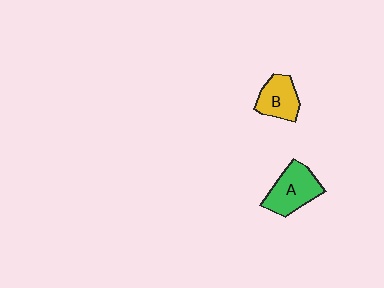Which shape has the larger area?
Shape A (green).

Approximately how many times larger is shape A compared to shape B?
Approximately 1.3 times.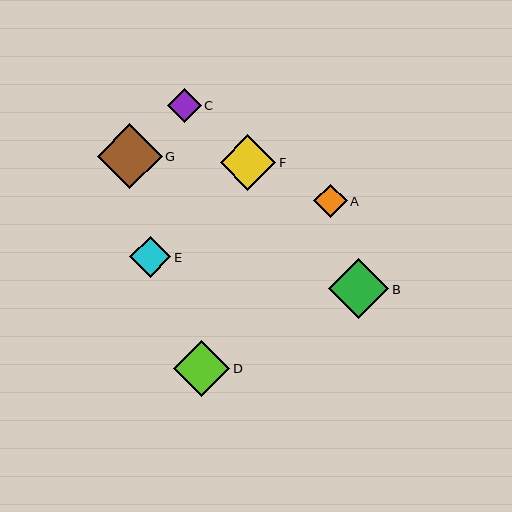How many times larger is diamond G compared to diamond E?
Diamond G is approximately 1.6 times the size of diamond E.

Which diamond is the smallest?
Diamond A is the smallest with a size of approximately 34 pixels.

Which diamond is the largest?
Diamond G is the largest with a size of approximately 65 pixels.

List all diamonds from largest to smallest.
From largest to smallest: G, B, D, F, E, C, A.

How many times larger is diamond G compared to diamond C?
Diamond G is approximately 1.9 times the size of diamond C.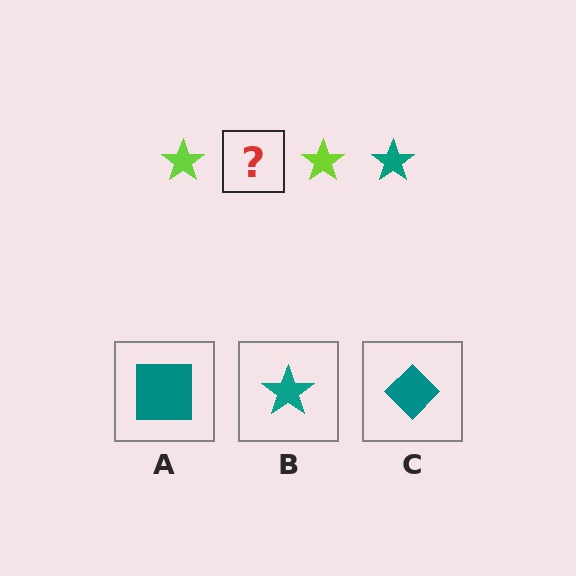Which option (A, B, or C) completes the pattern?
B.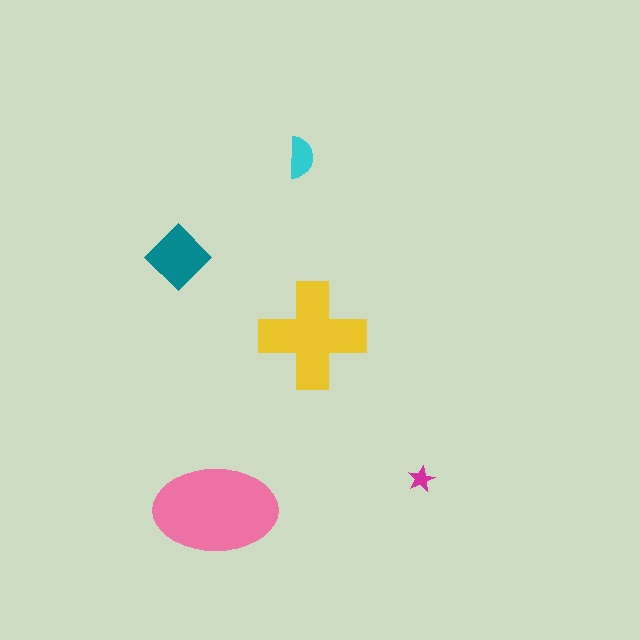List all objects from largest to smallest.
The pink ellipse, the yellow cross, the teal diamond, the cyan semicircle, the magenta star.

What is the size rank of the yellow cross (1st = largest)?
2nd.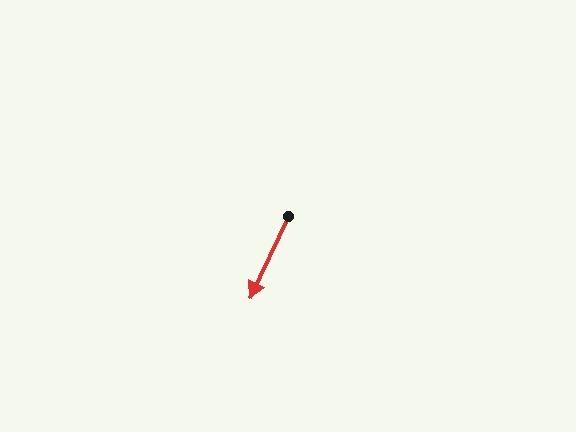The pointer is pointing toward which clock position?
Roughly 7 o'clock.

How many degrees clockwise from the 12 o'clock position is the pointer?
Approximately 205 degrees.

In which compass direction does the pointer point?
Southwest.